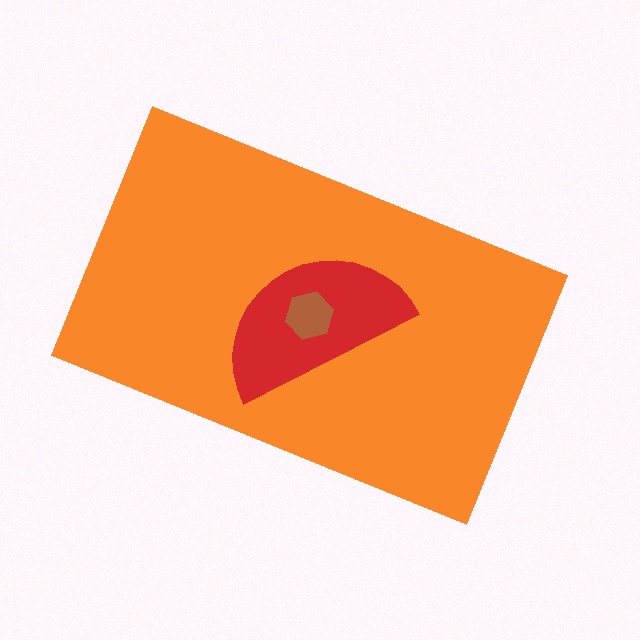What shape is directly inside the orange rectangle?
The red semicircle.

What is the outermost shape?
The orange rectangle.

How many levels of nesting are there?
3.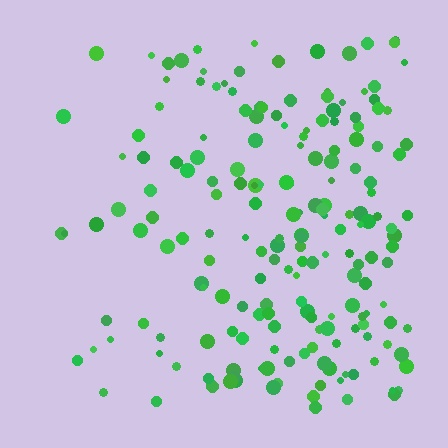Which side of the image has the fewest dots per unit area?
The left.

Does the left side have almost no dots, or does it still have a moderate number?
Still a moderate number, just noticeably fewer than the right.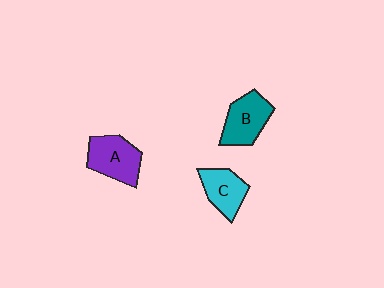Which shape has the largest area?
Shape A (purple).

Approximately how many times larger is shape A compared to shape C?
Approximately 1.2 times.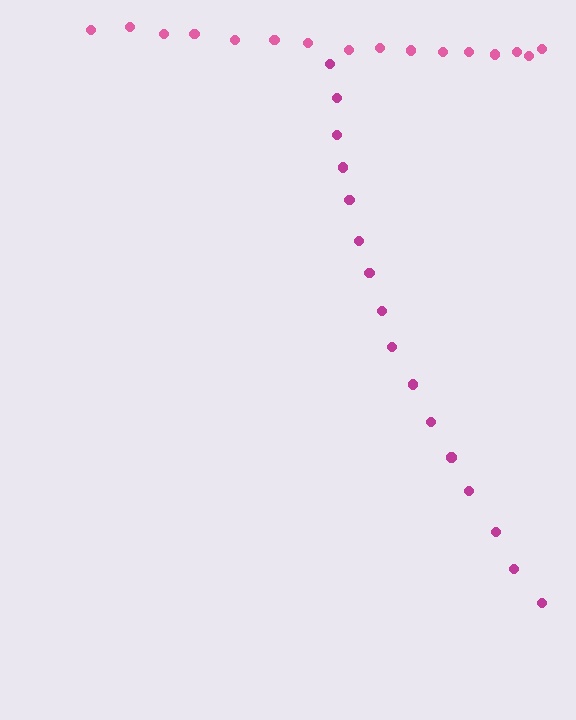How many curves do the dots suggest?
There are 2 distinct paths.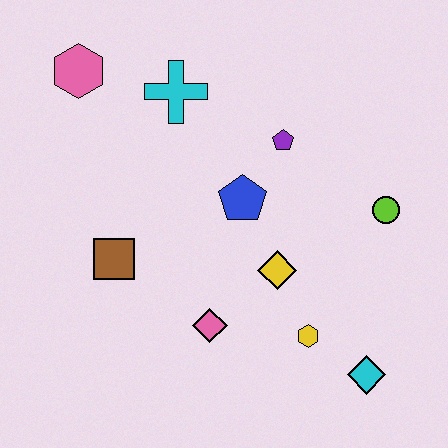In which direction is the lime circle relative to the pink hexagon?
The lime circle is to the right of the pink hexagon.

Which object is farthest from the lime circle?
The pink hexagon is farthest from the lime circle.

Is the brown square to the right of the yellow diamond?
No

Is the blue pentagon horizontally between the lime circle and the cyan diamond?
No